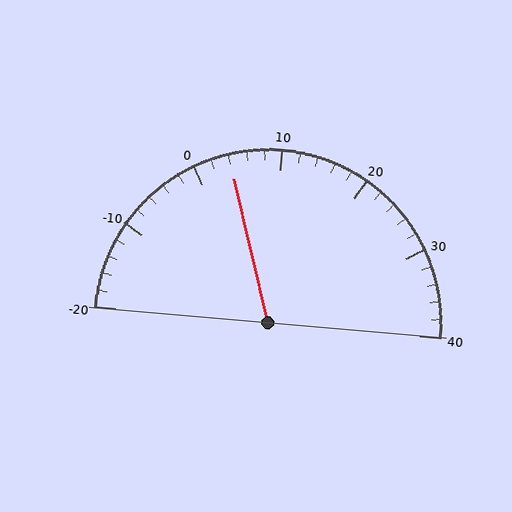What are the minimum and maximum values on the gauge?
The gauge ranges from -20 to 40.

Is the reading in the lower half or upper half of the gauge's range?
The reading is in the lower half of the range (-20 to 40).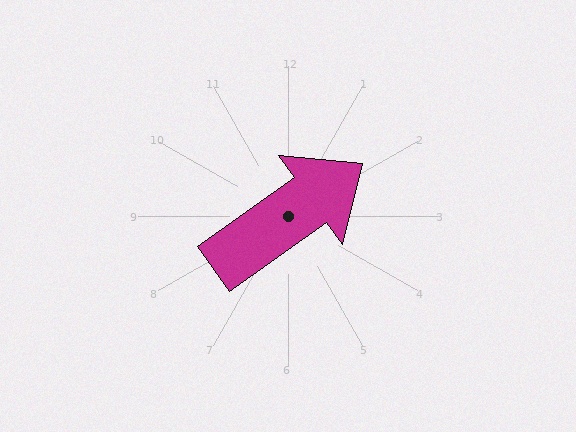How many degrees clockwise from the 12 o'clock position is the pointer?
Approximately 55 degrees.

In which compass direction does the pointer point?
Northeast.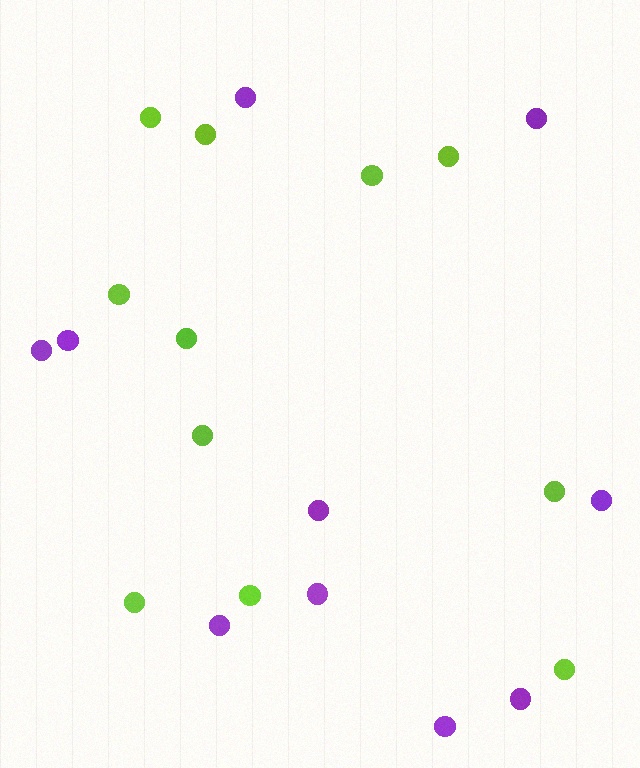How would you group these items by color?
There are 2 groups: one group of lime circles (11) and one group of purple circles (10).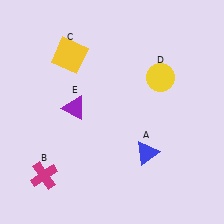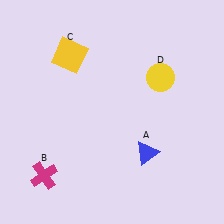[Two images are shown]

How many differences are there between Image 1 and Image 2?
There is 1 difference between the two images.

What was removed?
The purple triangle (E) was removed in Image 2.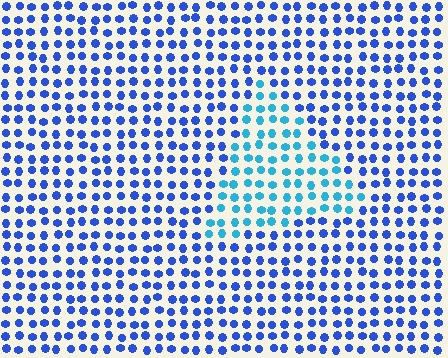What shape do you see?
I see a triangle.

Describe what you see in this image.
The image is filled with small blue elements in a uniform arrangement. A triangle-shaped region is visible where the elements are tinted to a slightly different hue, forming a subtle color boundary.